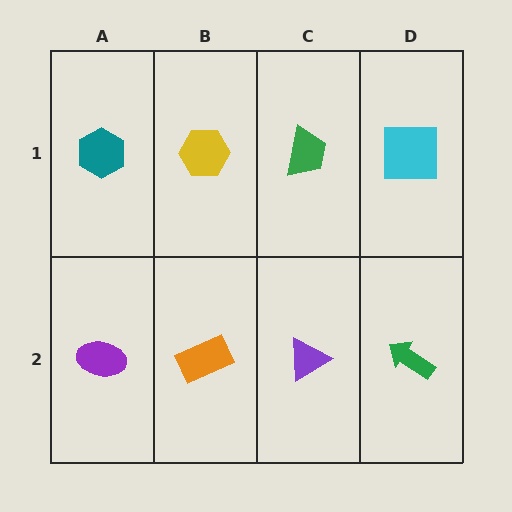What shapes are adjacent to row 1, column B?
An orange rectangle (row 2, column B), a teal hexagon (row 1, column A), a green trapezoid (row 1, column C).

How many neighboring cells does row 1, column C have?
3.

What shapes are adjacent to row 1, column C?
A purple triangle (row 2, column C), a yellow hexagon (row 1, column B), a cyan square (row 1, column D).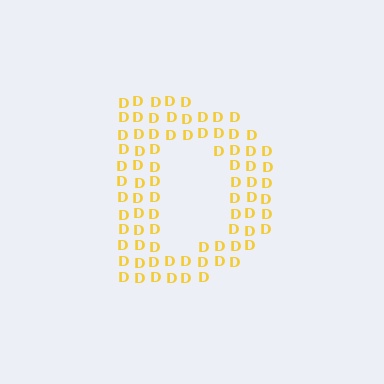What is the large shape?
The large shape is the letter D.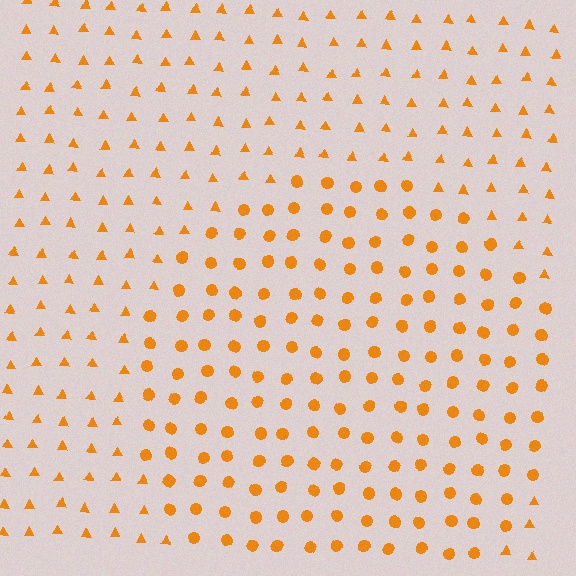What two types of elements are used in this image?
The image uses circles inside the circle region and triangles outside it.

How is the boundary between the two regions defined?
The boundary is defined by a change in element shape: circles inside vs. triangles outside. All elements share the same color and spacing.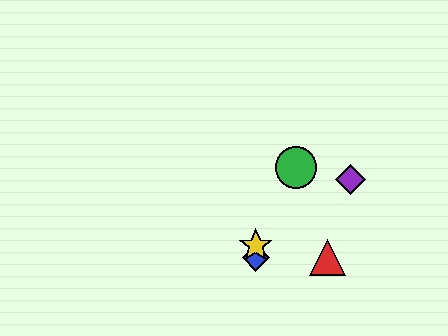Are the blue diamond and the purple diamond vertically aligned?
No, the blue diamond is at x≈256 and the purple diamond is at x≈350.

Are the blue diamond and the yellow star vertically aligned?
Yes, both are at x≈256.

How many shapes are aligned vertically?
2 shapes (the blue diamond, the yellow star) are aligned vertically.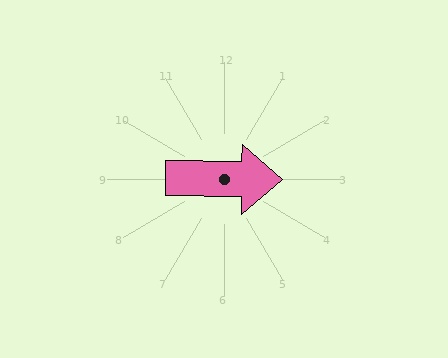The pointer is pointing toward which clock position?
Roughly 3 o'clock.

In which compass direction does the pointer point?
East.